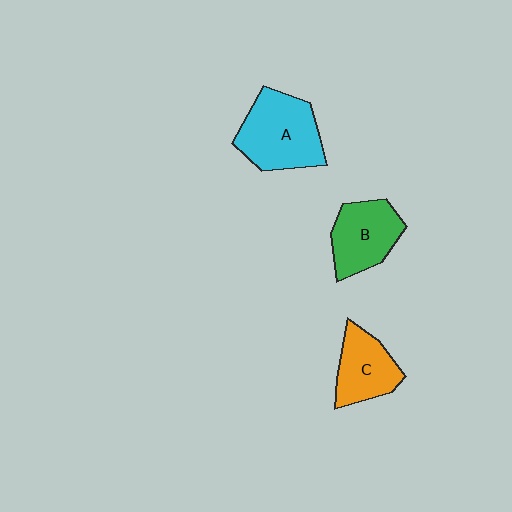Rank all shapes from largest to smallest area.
From largest to smallest: A (cyan), B (green), C (orange).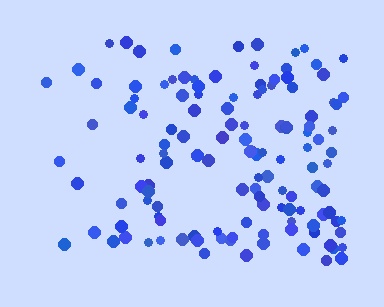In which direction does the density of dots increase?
From left to right, with the right side densest.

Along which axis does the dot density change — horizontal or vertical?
Horizontal.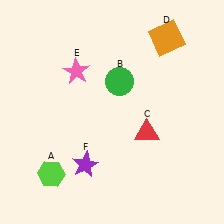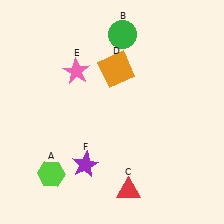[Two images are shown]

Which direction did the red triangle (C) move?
The red triangle (C) moved down.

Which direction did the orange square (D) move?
The orange square (D) moved left.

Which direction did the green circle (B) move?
The green circle (B) moved up.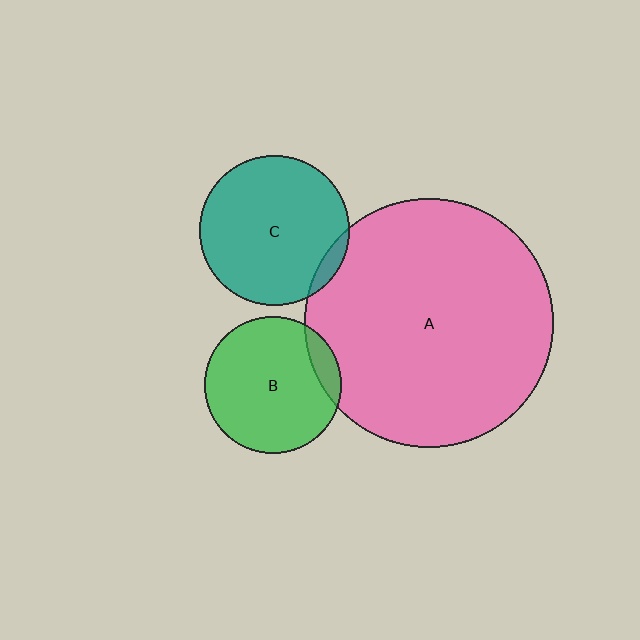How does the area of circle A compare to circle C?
Approximately 2.7 times.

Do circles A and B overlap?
Yes.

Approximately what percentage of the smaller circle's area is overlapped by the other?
Approximately 10%.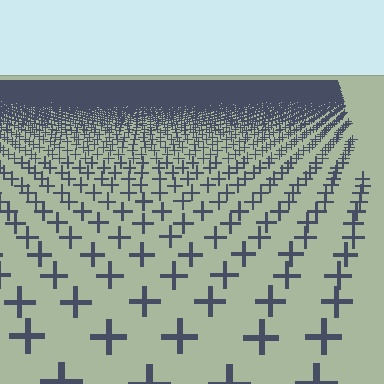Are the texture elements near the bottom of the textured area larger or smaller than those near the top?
Larger. Near the bottom, elements are closer to the viewer and appear at a bigger on-screen size.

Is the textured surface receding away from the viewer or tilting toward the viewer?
The surface is receding away from the viewer. Texture elements get smaller and denser toward the top.